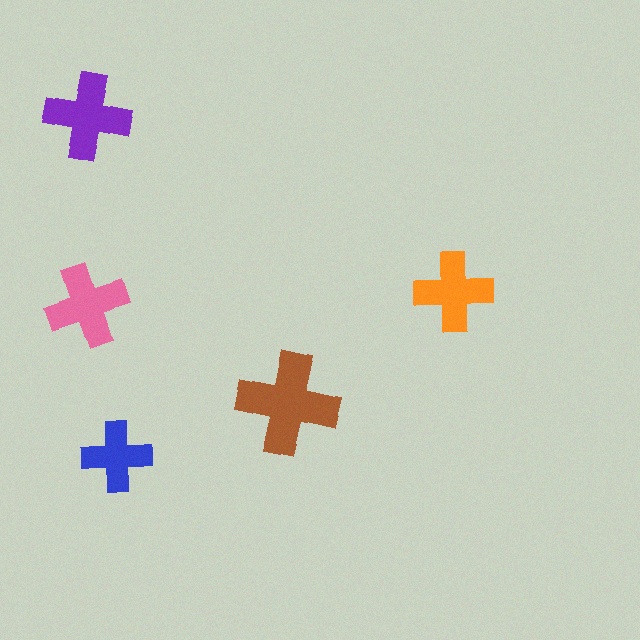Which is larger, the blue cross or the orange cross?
The orange one.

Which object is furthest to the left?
The pink cross is leftmost.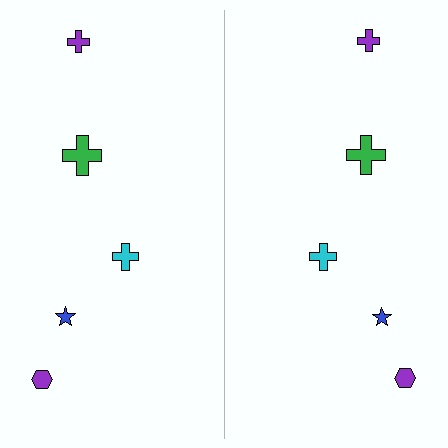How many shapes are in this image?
There are 10 shapes in this image.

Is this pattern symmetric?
Yes, this pattern has bilateral (reflection) symmetry.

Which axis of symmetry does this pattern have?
The pattern has a vertical axis of symmetry running through the center of the image.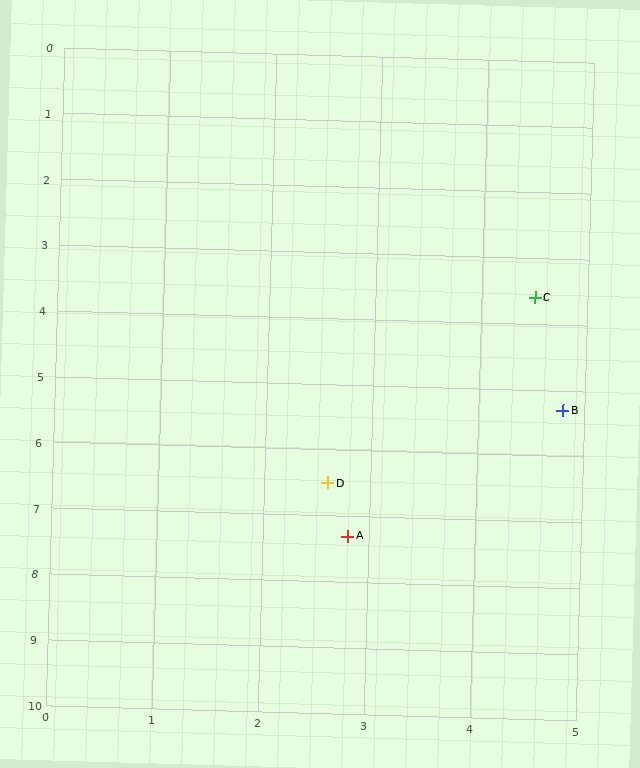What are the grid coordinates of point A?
Point A is at approximately (2.8, 7.3).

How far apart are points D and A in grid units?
Points D and A are about 0.8 grid units apart.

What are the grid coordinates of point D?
Point D is at approximately (2.6, 6.5).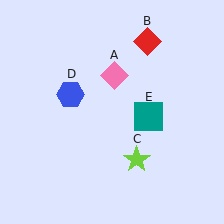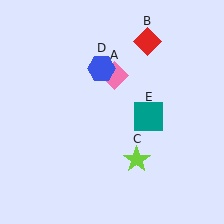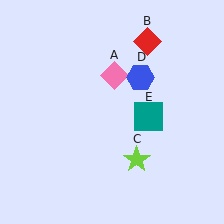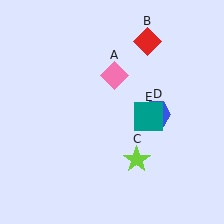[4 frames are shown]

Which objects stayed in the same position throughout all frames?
Pink diamond (object A) and red diamond (object B) and lime star (object C) and teal square (object E) remained stationary.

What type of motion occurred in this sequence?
The blue hexagon (object D) rotated clockwise around the center of the scene.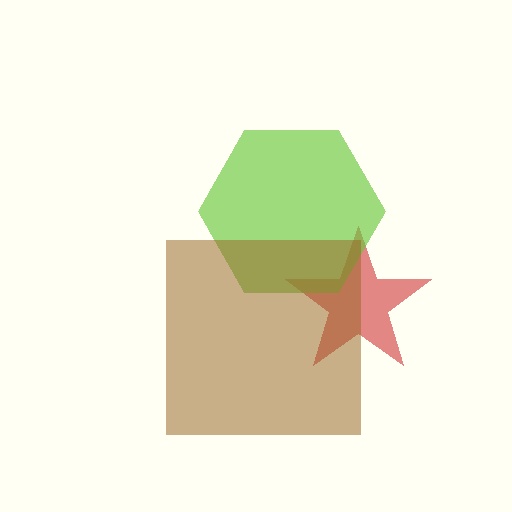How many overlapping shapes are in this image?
There are 3 overlapping shapes in the image.